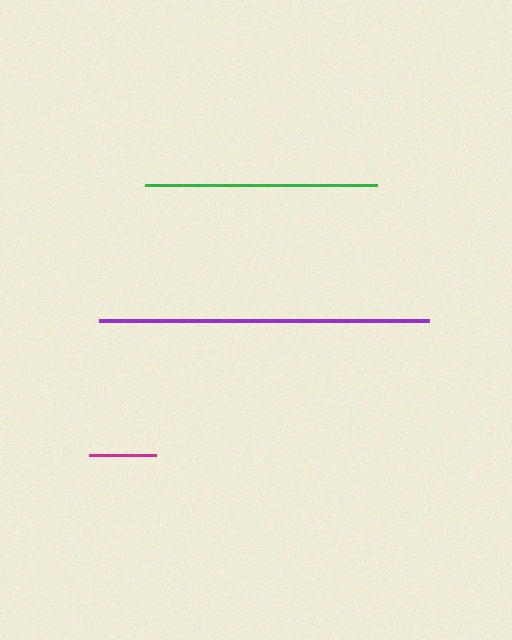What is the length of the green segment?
The green segment is approximately 233 pixels long.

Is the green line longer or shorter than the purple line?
The purple line is longer than the green line.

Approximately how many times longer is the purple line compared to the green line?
The purple line is approximately 1.4 times the length of the green line.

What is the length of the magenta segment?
The magenta segment is approximately 67 pixels long.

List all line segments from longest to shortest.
From longest to shortest: purple, green, magenta.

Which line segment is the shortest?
The magenta line is the shortest at approximately 67 pixels.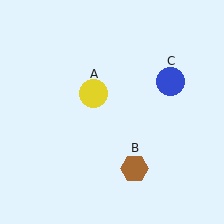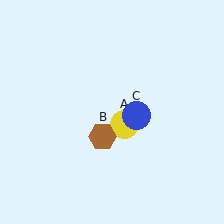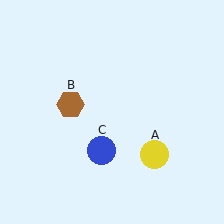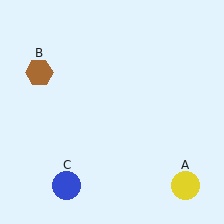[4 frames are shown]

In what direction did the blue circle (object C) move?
The blue circle (object C) moved down and to the left.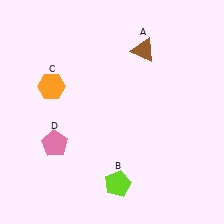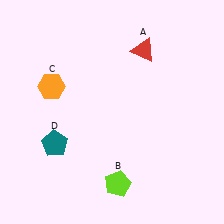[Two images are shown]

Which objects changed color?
A changed from brown to red. D changed from pink to teal.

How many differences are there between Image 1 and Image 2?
There are 2 differences between the two images.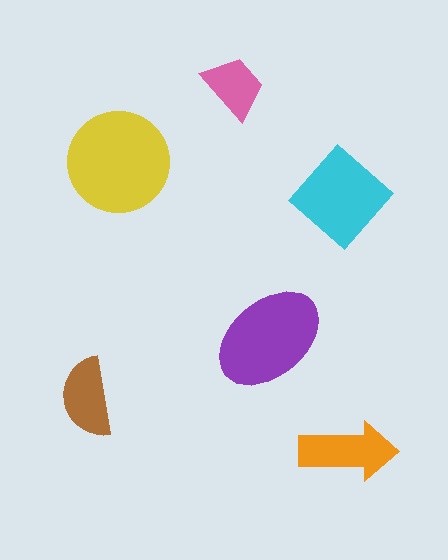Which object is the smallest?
The pink trapezoid.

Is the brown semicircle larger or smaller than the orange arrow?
Smaller.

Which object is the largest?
The yellow circle.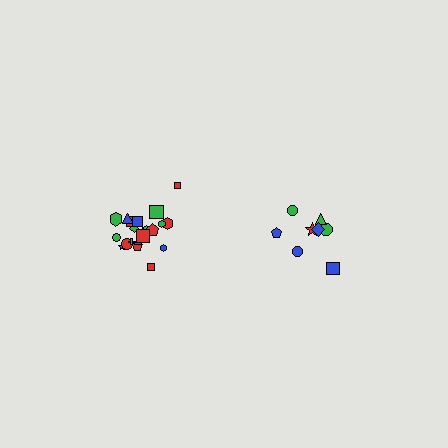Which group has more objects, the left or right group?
The left group.